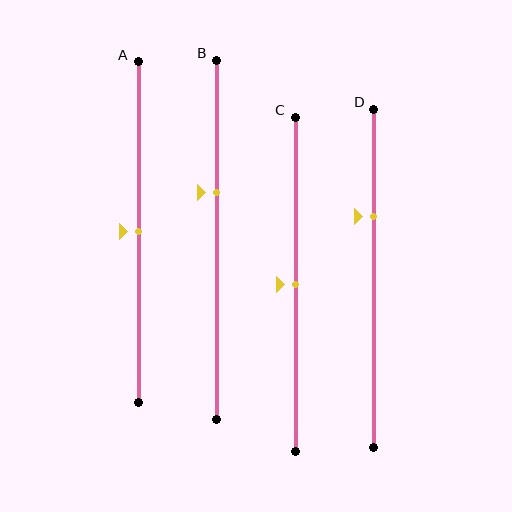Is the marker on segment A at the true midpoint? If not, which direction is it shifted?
Yes, the marker on segment A is at the true midpoint.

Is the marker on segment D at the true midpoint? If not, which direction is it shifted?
No, the marker on segment D is shifted upward by about 18% of the segment length.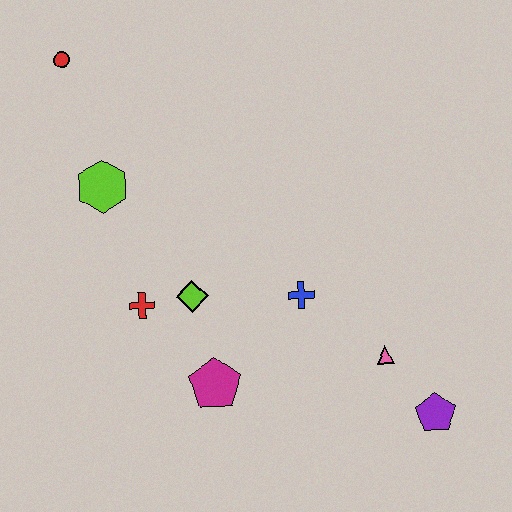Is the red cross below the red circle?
Yes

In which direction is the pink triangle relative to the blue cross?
The pink triangle is to the right of the blue cross.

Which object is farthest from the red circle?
The purple pentagon is farthest from the red circle.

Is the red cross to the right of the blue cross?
No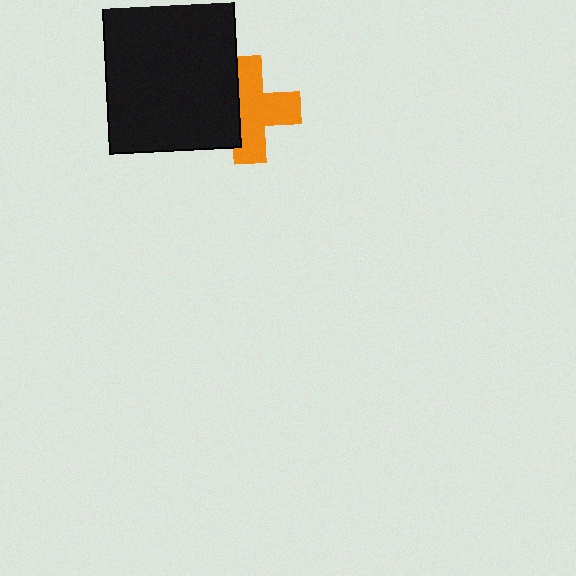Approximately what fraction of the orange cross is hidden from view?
Roughly 36% of the orange cross is hidden behind the black rectangle.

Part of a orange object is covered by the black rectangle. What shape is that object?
It is a cross.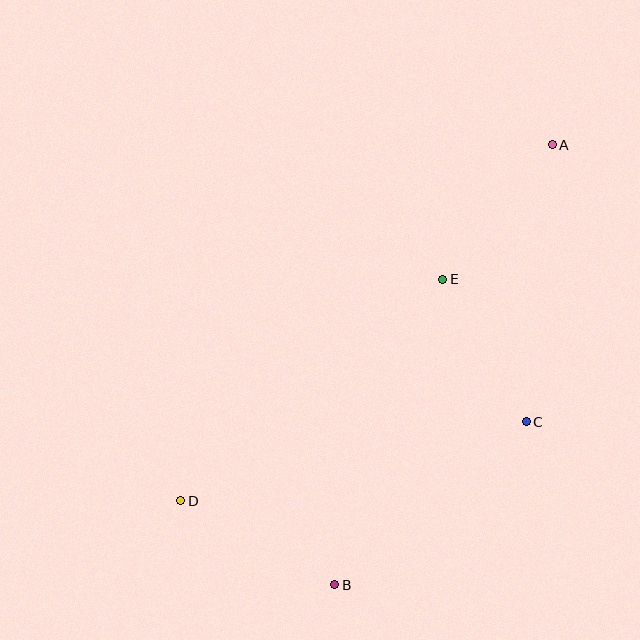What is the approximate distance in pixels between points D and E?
The distance between D and E is approximately 343 pixels.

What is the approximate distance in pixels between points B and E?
The distance between B and E is approximately 324 pixels.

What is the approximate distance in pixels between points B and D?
The distance between B and D is approximately 176 pixels.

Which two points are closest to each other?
Points C and E are closest to each other.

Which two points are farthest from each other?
Points A and D are farthest from each other.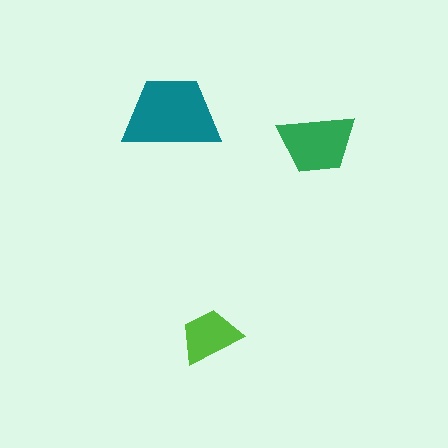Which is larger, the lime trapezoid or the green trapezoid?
The green one.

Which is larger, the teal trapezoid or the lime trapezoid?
The teal one.